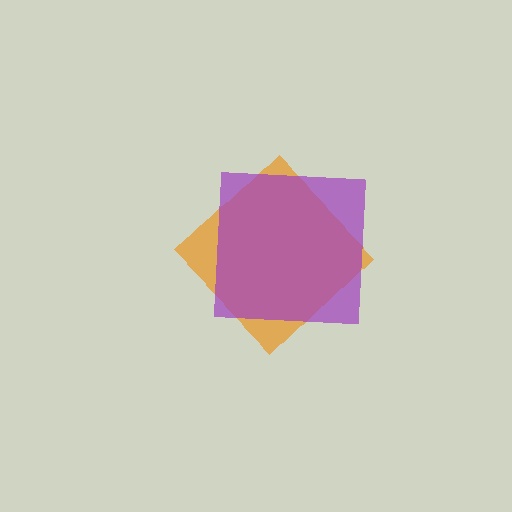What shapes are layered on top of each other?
The layered shapes are: an orange diamond, a purple square.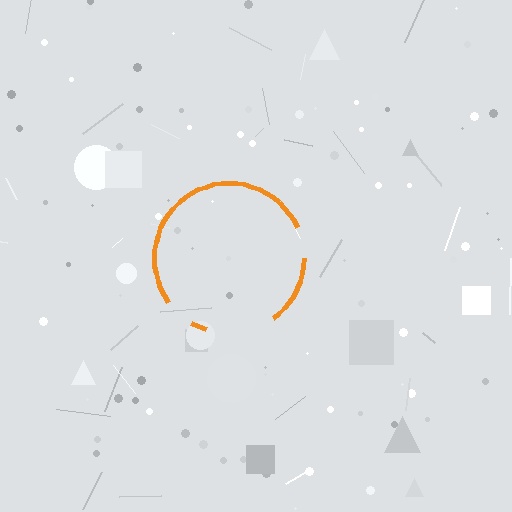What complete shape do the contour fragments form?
The contour fragments form a circle.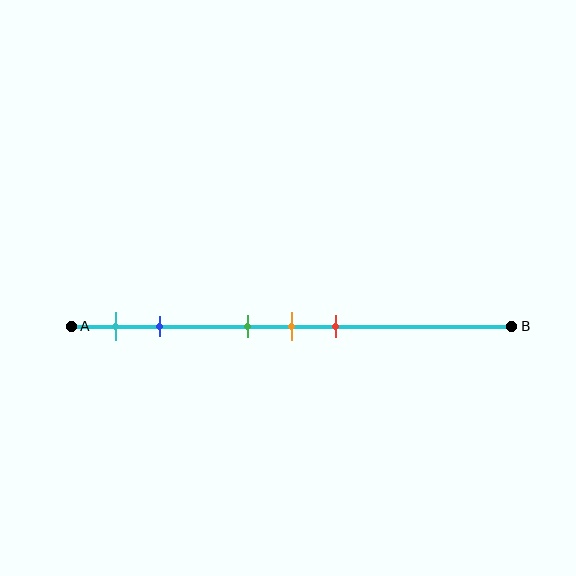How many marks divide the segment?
There are 5 marks dividing the segment.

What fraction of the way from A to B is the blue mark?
The blue mark is approximately 20% (0.2) of the way from A to B.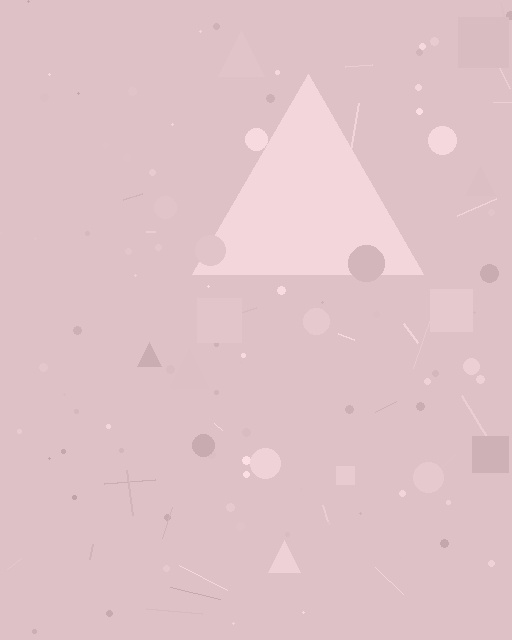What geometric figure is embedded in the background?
A triangle is embedded in the background.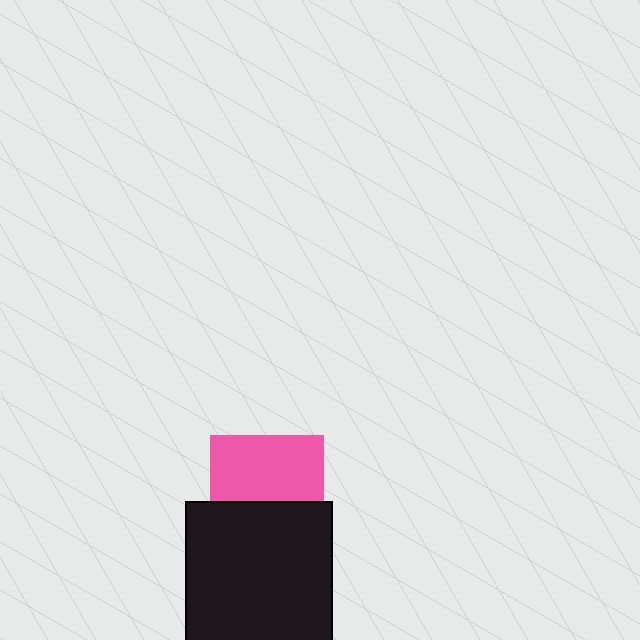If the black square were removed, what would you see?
You would see the complete pink square.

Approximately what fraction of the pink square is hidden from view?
Roughly 42% of the pink square is hidden behind the black square.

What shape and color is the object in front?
The object in front is a black square.